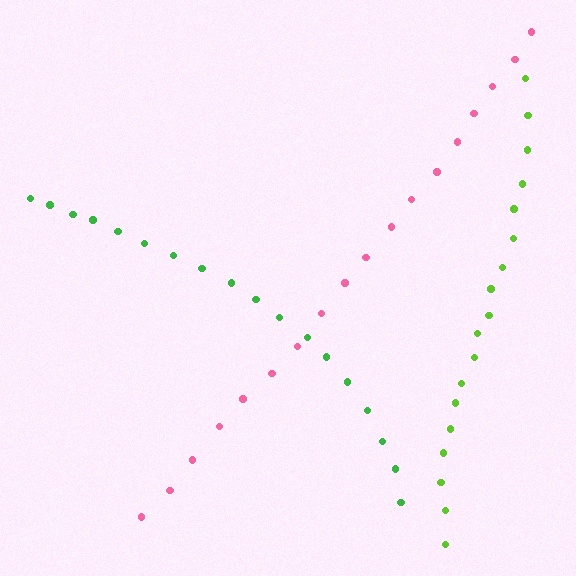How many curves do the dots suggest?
There are 3 distinct paths.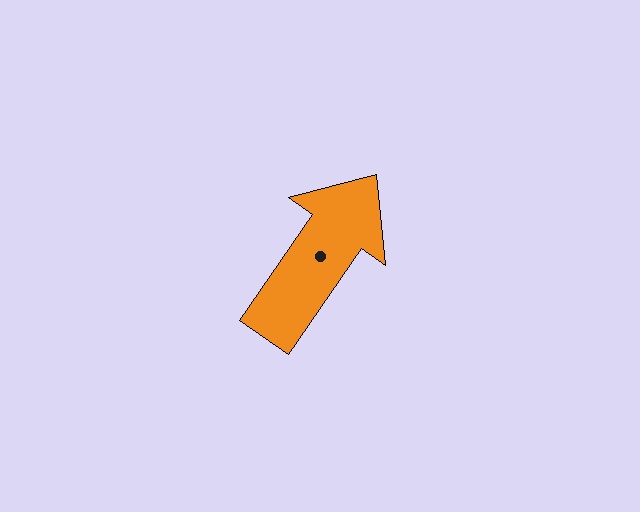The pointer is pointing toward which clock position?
Roughly 1 o'clock.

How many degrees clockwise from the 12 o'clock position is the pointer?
Approximately 35 degrees.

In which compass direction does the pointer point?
Northeast.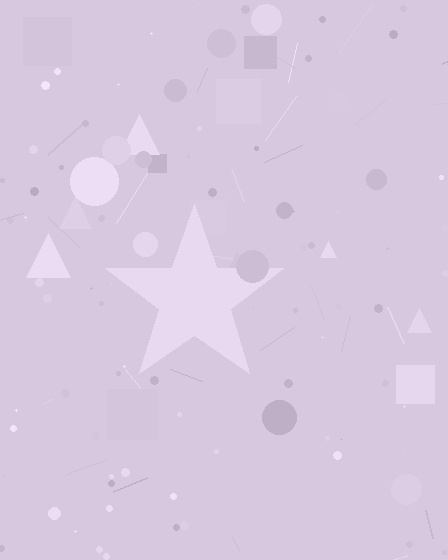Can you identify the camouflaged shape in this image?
The camouflaged shape is a star.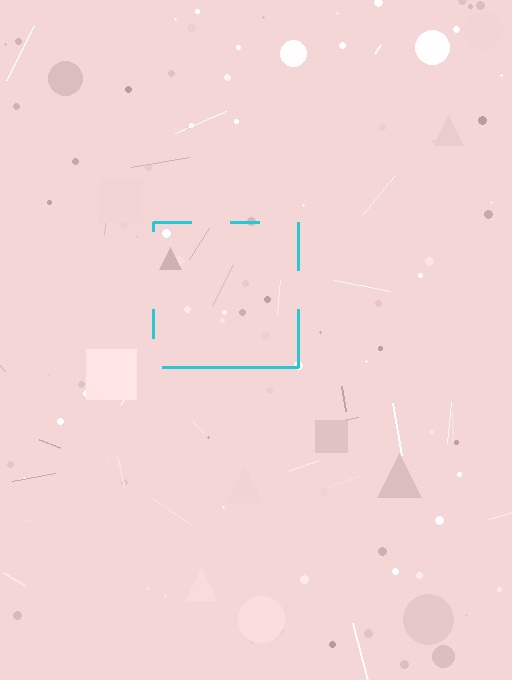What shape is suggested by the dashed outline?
The dashed outline suggests a square.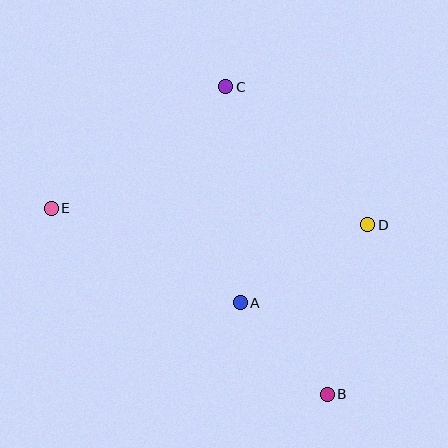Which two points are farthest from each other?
Points B and E are farthest from each other.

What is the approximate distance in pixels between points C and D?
The distance between C and D is approximately 197 pixels.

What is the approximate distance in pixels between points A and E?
The distance between A and E is approximately 211 pixels.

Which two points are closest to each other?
Points A and B are closest to each other.